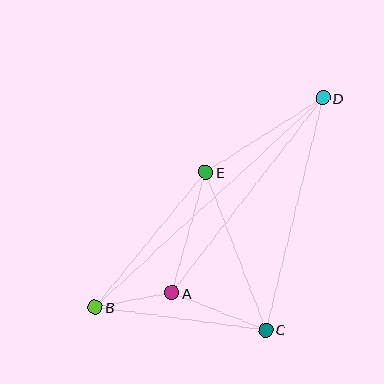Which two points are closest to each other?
Points A and B are closest to each other.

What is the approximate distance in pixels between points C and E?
The distance between C and E is approximately 169 pixels.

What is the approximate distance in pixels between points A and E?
The distance between A and E is approximately 125 pixels.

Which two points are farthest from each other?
Points B and D are farthest from each other.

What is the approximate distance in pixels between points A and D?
The distance between A and D is approximately 246 pixels.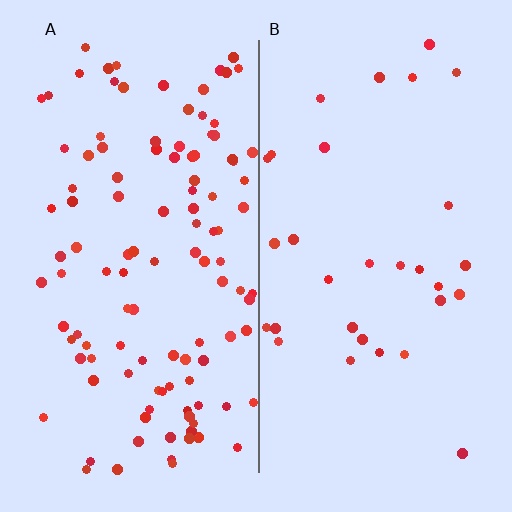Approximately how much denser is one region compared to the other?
Approximately 3.7× — region A over region B.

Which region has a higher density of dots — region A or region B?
A (the left).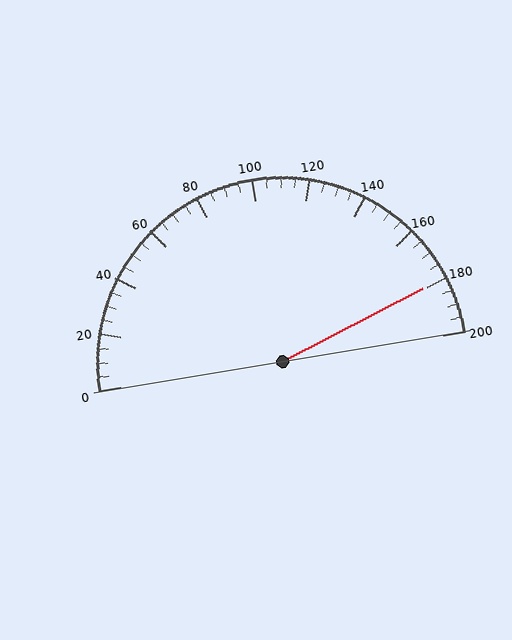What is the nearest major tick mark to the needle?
The nearest major tick mark is 180.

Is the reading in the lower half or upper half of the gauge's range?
The reading is in the upper half of the range (0 to 200).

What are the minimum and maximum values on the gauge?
The gauge ranges from 0 to 200.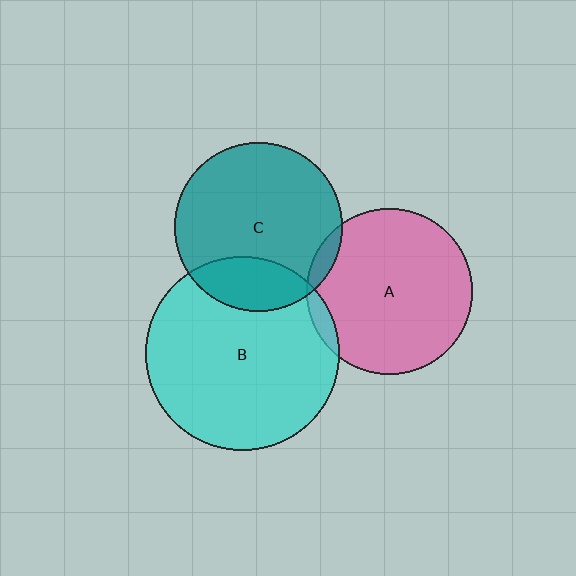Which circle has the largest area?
Circle B (cyan).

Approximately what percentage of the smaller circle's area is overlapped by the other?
Approximately 20%.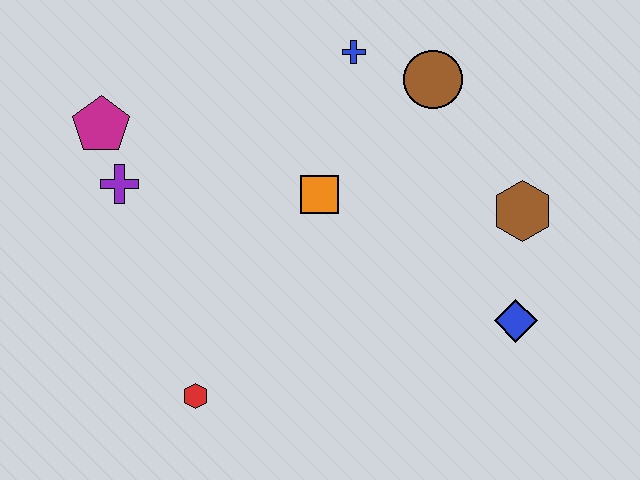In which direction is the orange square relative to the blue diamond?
The orange square is to the left of the blue diamond.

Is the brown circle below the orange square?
No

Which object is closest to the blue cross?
The brown circle is closest to the blue cross.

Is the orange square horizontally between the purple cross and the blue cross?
Yes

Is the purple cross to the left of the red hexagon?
Yes